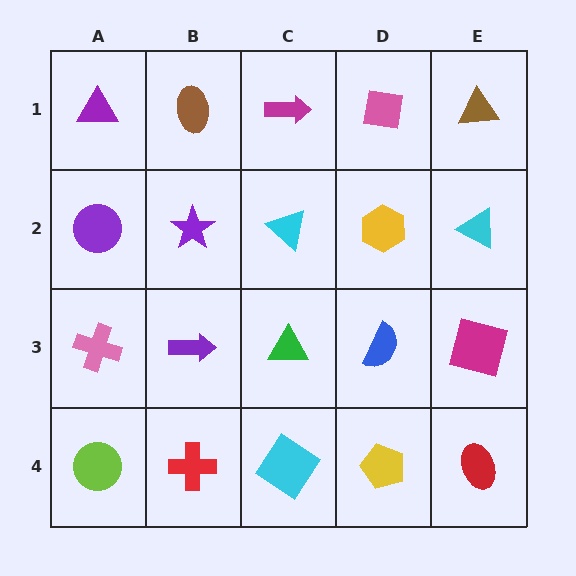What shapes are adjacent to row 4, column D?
A blue semicircle (row 3, column D), a cyan diamond (row 4, column C), a red ellipse (row 4, column E).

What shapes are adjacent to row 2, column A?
A purple triangle (row 1, column A), a pink cross (row 3, column A), a purple star (row 2, column B).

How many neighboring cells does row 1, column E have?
2.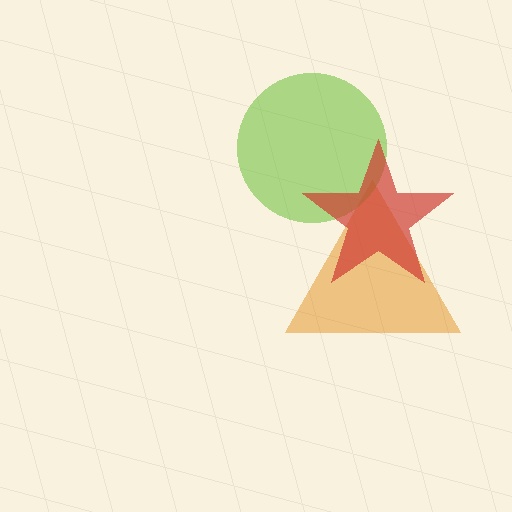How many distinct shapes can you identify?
There are 3 distinct shapes: an orange triangle, a lime circle, a red star.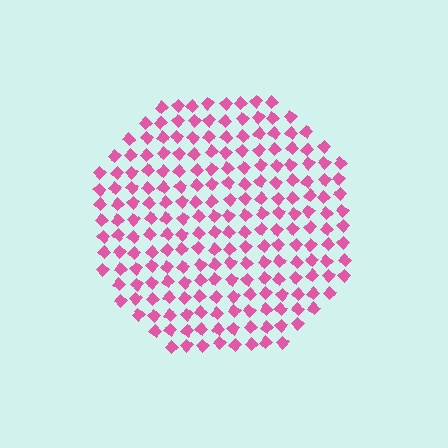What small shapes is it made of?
It is made of small diamonds.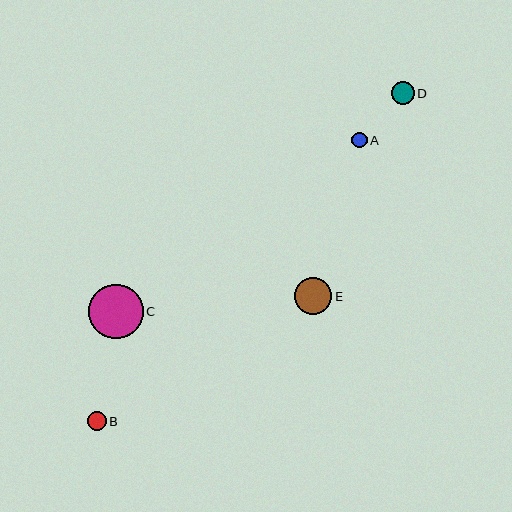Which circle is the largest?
Circle C is the largest with a size of approximately 54 pixels.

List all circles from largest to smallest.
From largest to smallest: C, E, D, B, A.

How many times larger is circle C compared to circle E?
Circle C is approximately 1.5 times the size of circle E.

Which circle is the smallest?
Circle A is the smallest with a size of approximately 15 pixels.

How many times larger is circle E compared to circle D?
Circle E is approximately 1.6 times the size of circle D.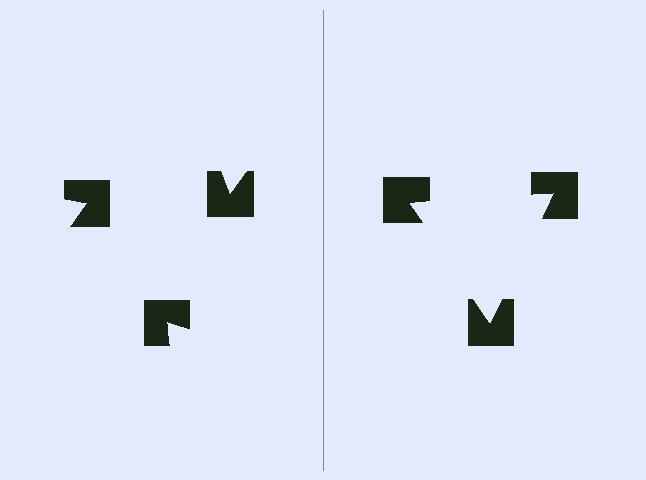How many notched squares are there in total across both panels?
6 — 3 on each side.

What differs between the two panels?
The notched squares are positioned identically on both sides; only the wedge orientations differ. On the right they align to a triangle; on the left they are misaligned.